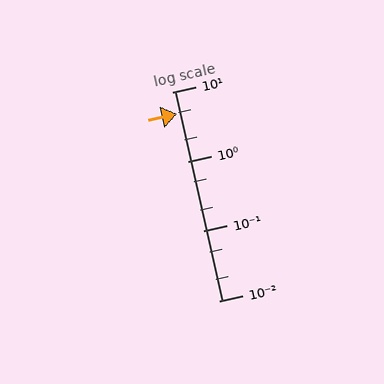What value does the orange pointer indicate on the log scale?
The pointer indicates approximately 4.9.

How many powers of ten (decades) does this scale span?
The scale spans 3 decades, from 0.01 to 10.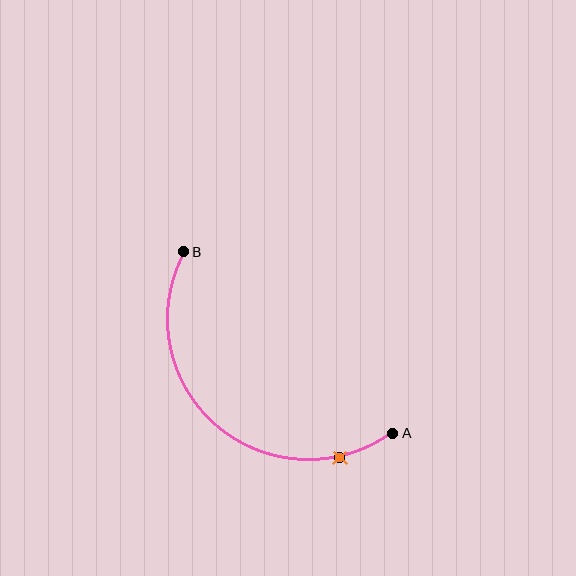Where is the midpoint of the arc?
The arc midpoint is the point on the curve farthest from the straight line joining A and B. It sits below and to the left of that line.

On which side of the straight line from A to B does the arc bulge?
The arc bulges below and to the left of the straight line connecting A and B.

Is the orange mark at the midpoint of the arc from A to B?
No. The orange mark lies on the arc but is closer to endpoint A. The arc midpoint would be at the point on the curve equidistant along the arc from both A and B.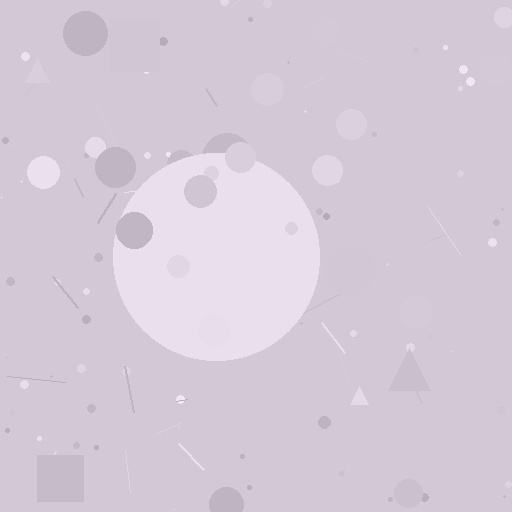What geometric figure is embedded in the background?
A circle is embedded in the background.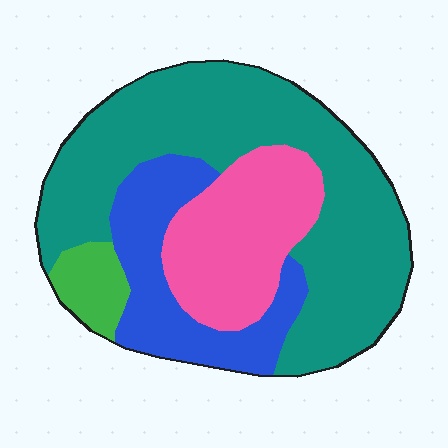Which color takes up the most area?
Teal, at roughly 50%.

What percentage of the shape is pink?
Pink takes up between a sixth and a third of the shape.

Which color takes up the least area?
Green, at roughly 5%.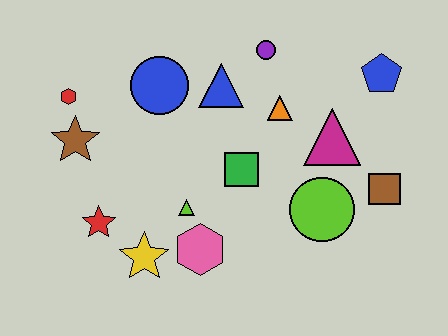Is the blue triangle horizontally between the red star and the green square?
Yes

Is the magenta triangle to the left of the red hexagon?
No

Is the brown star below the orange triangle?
Yes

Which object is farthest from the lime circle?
The red hexagon is farthest from the lime circle.